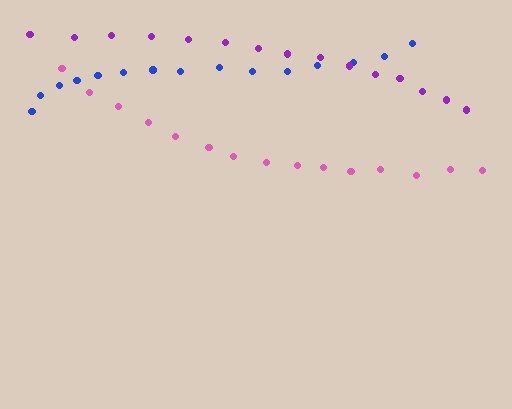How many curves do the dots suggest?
There are 3 distinct paths.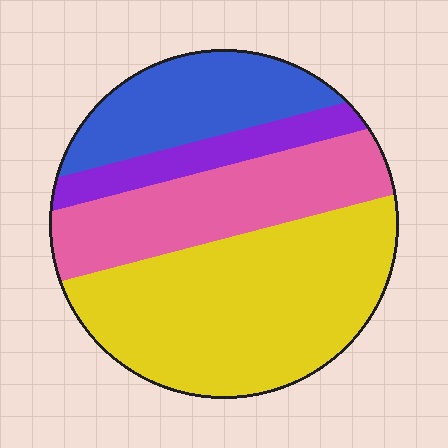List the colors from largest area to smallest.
From largest to smallest: yellow, pink, blue, purple.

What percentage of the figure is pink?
Pink covers 25% of the figure.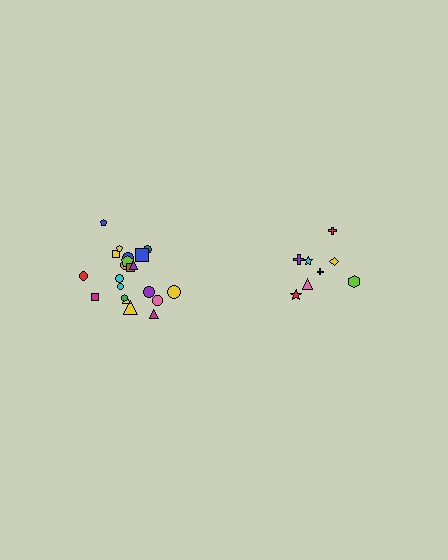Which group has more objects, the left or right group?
The left group.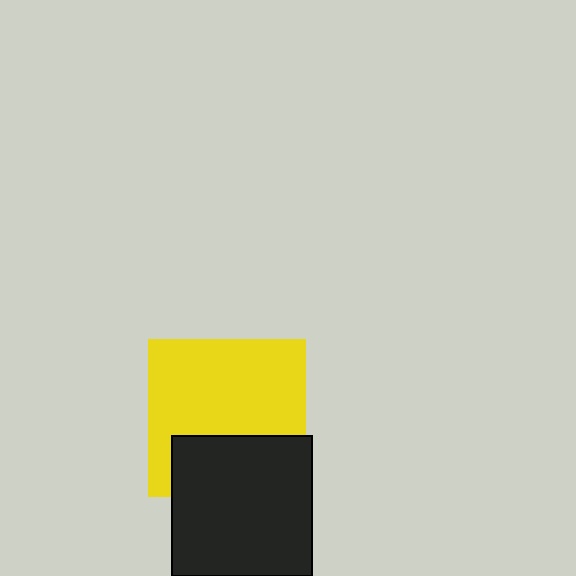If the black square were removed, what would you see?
You would see the complete yellow square.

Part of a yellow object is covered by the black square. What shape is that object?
It is a square.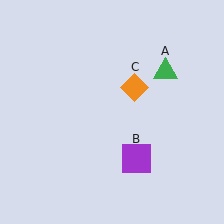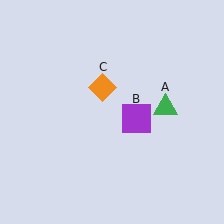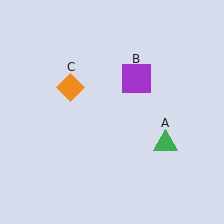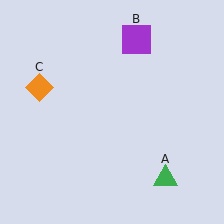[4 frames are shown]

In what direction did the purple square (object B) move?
The purple square (object B) moved up.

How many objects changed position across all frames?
3 objects changed position: green triangle (object A), purple square (object B), orange diamond (object C).